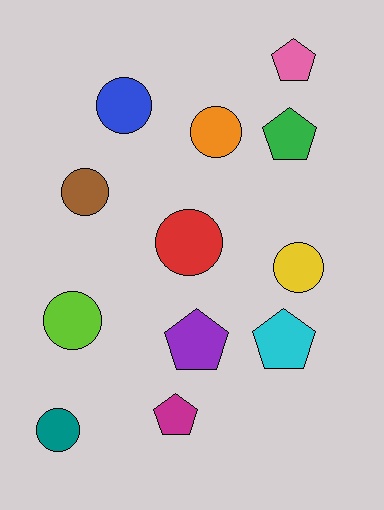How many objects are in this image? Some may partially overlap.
There are 12 objects.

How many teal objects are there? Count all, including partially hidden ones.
There is 1 teal object.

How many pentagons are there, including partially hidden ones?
There are 5 pentagons.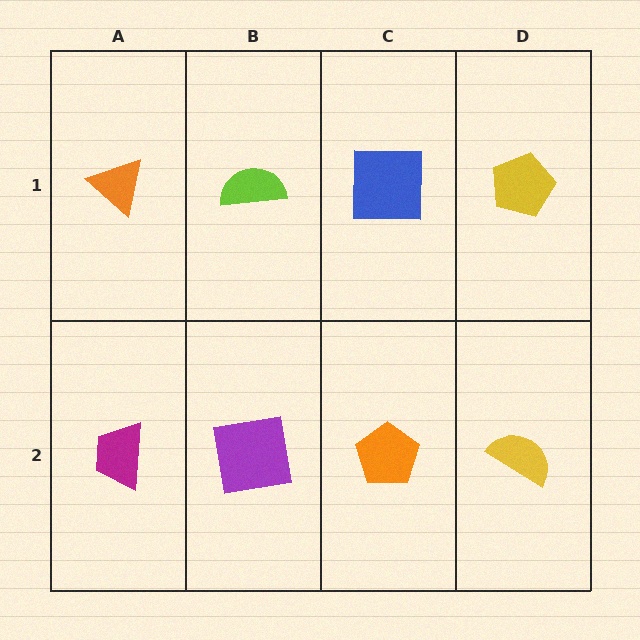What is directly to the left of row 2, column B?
A magenta trapezoid.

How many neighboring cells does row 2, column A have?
2.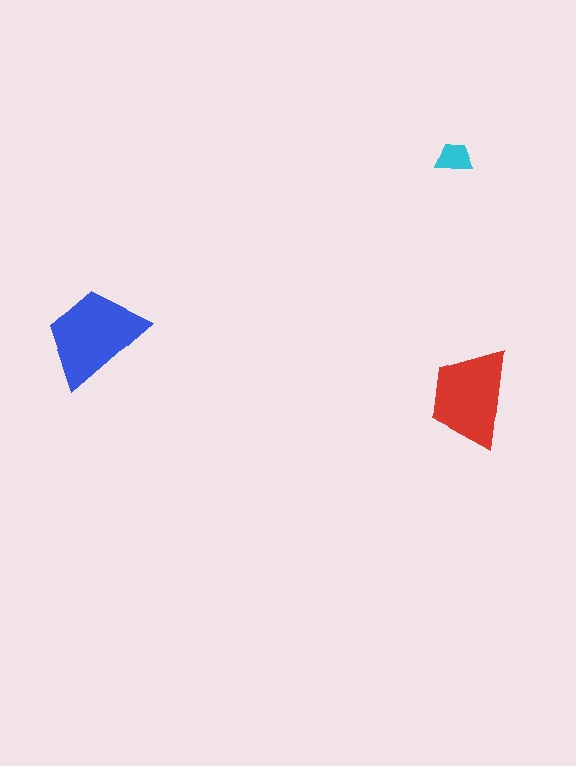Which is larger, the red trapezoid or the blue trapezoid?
The blue one.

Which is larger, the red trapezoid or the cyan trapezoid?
The red one.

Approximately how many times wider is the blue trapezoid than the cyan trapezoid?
About 3 times wider.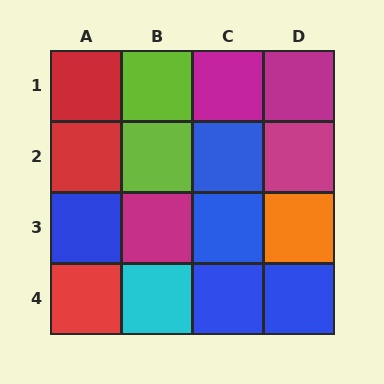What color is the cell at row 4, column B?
Cyan.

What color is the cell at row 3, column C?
Blue.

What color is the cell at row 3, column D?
Orange.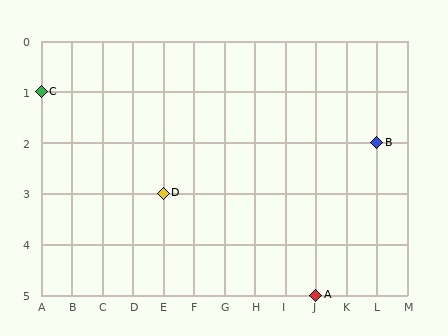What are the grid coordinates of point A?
Point A is at grid coordinates (J, 5).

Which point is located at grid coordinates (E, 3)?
Point D is at (E, 3).